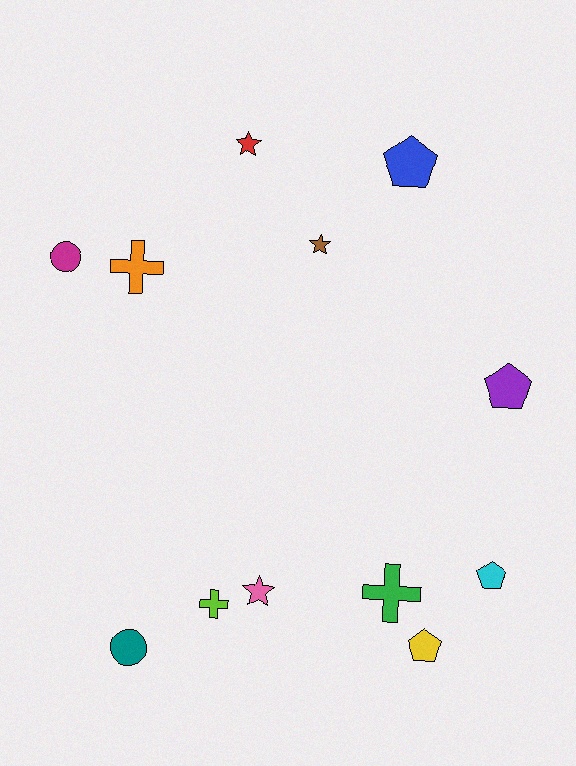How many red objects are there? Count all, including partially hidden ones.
There is 1 red object.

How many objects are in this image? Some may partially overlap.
There are 12 objects.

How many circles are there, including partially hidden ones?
There are 2 circles.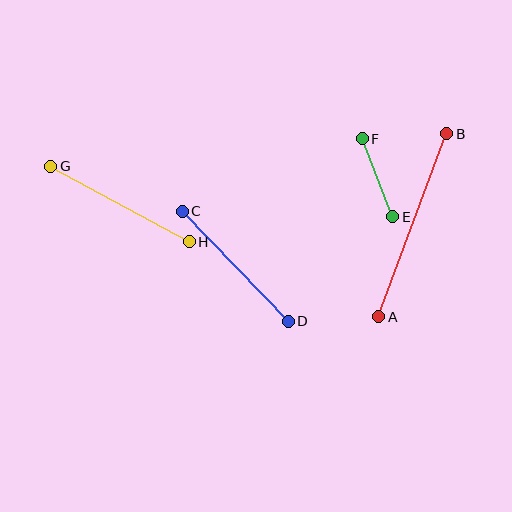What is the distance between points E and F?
The distance is approximately 84 pixels.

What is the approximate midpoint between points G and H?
The midpoint is at approximately (120, 204) pixels.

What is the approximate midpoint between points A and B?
The midpoint is at approximately (413, 225) pixels.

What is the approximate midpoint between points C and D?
The midpoint is at approximately (235, 266) pixels.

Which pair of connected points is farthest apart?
Points A and B are farthest apart.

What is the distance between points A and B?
The distance is approximately 196 pixels.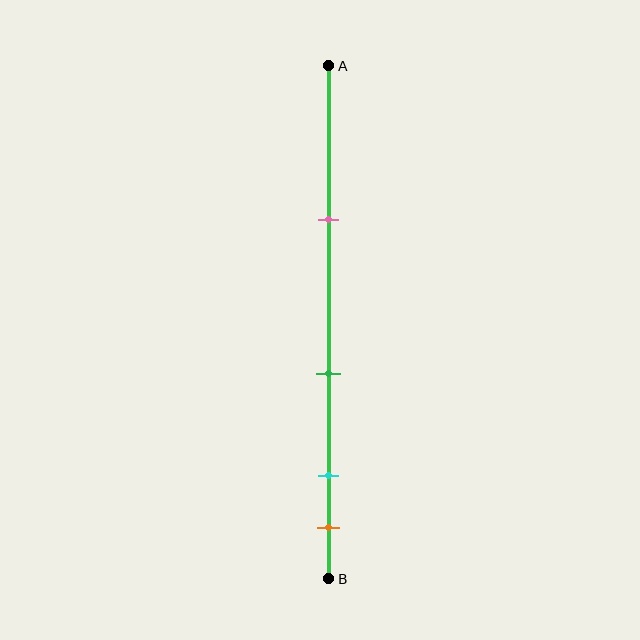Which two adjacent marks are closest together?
The cyan and orange marks are the closest adjacent pair.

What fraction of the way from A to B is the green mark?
The green mark is approximately 60% (0.6) of the way from A to B.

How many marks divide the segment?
There are 4 marks dividing the segment.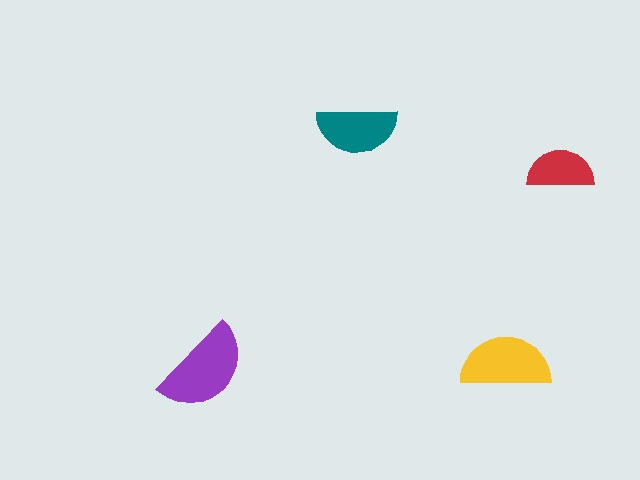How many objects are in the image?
There are 4 objects in the image.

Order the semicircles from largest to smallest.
the purple one, the yellow one, the teal one, the red one.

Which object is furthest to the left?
The purple semicircle is leftmost.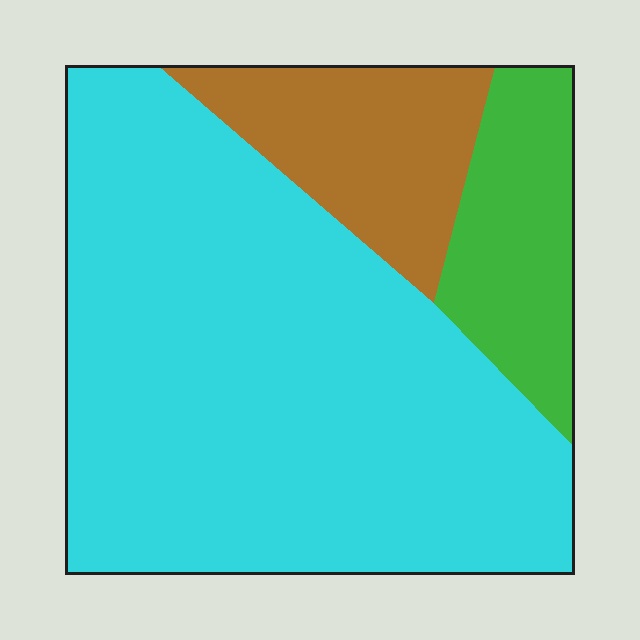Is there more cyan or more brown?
Cyan.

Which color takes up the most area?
Cyan, at roughly 70%.